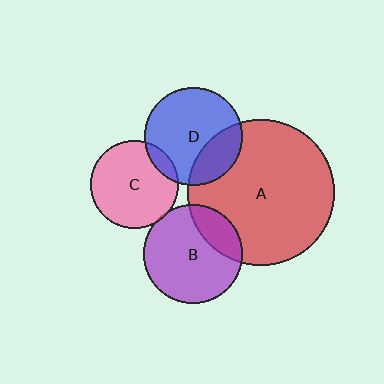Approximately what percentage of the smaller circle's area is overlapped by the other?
Approximately 5%.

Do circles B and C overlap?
Yes.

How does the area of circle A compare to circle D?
Approximately 2.2 times.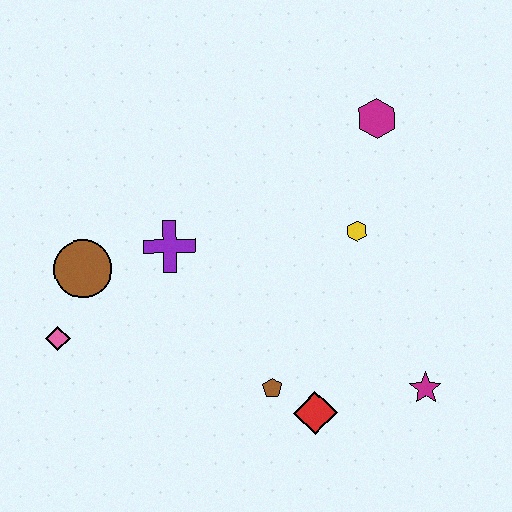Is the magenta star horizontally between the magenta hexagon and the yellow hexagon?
No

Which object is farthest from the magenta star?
The pink diamond is farthest from the magenta star.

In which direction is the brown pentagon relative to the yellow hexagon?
The brown pentagon is below the yellow hexagon.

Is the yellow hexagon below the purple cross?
No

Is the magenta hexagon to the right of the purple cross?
Yes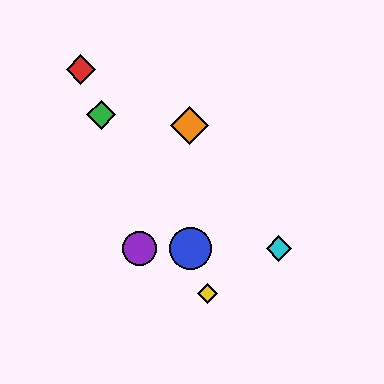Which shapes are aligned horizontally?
The blue circle, the purple circle, the cyan diamond are aligned horizontally.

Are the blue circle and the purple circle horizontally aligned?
Yes, both are at y≈248.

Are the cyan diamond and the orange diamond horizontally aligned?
No, the cyan diamond is at y≈248 and the orange diamond is at y≈126.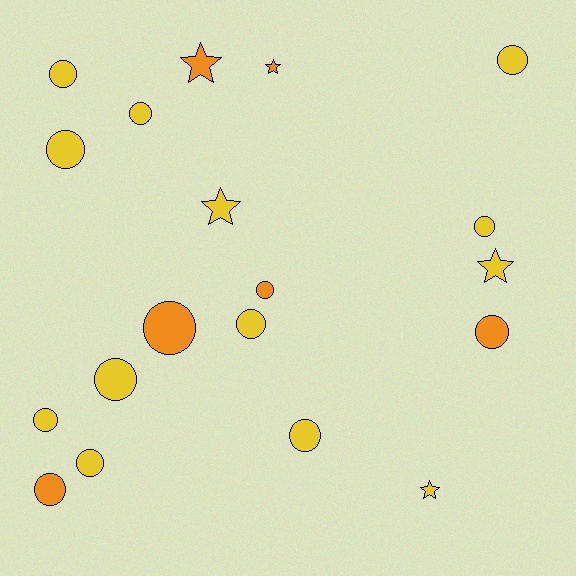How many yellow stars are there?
There are 3 yellow stars.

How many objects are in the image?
There are 19 objects.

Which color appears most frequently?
Yellow, with 13 objects.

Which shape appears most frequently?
Circle, with 14 objects.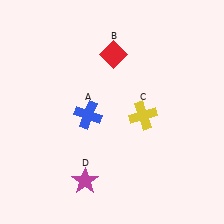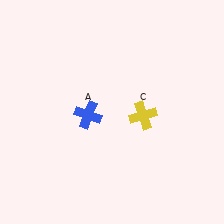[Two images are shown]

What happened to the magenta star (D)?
The magenta star (D) was removed in Image 2. It was in the bottom-left area of Image 1.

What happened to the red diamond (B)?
The red diamond (B) was removed in Image 2. It was in the top-right area of Image 1.